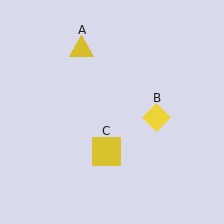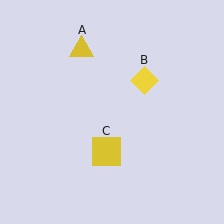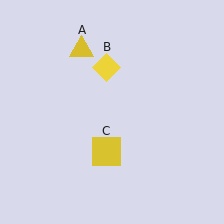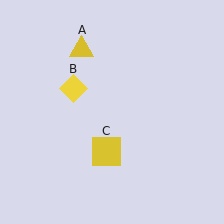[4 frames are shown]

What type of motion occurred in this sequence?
The yellow diamond (object B) rotated counterclockwise around the center of the scene.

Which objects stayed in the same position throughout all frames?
Yellow triangle (object A) and yellow square (object C) remained stationary.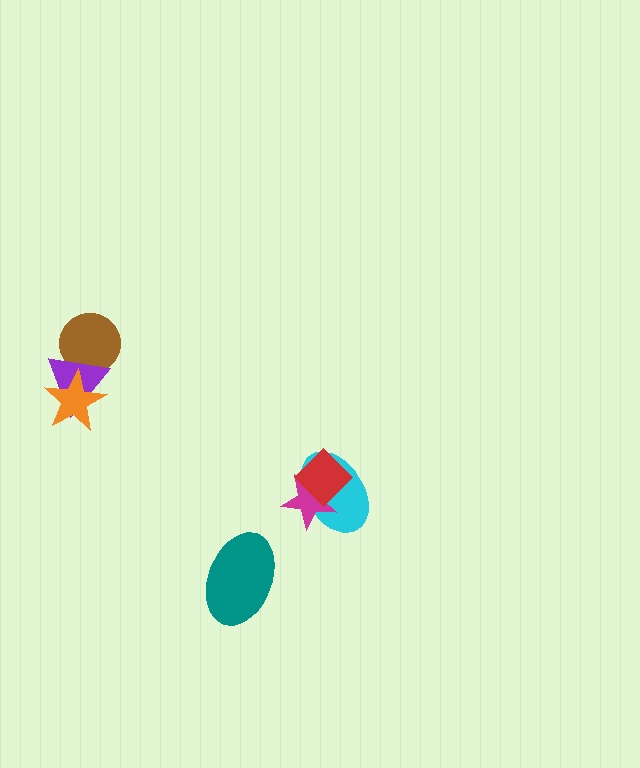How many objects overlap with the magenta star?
2 objects overlap with the magenta star.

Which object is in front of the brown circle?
The purple triangle is in front of the brown circle.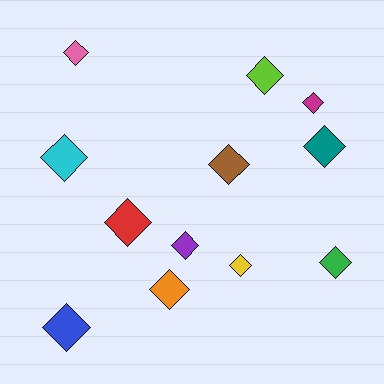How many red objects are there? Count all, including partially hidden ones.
There is 1 red object.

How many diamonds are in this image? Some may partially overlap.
There are 12 diamonds.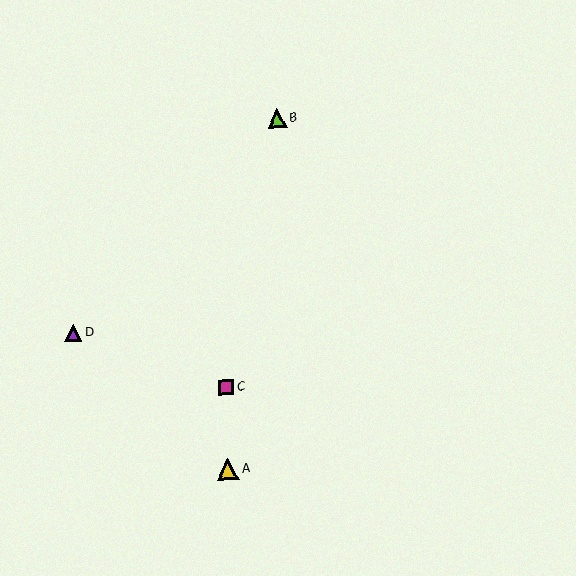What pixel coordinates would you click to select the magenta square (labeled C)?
Click at (226, 387) to select the magenta square C.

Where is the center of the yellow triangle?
The center of the yellow triangle is at (228, 469).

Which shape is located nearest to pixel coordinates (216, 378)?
The magenta square (labeled C) at (226, 387) is nearest to that location.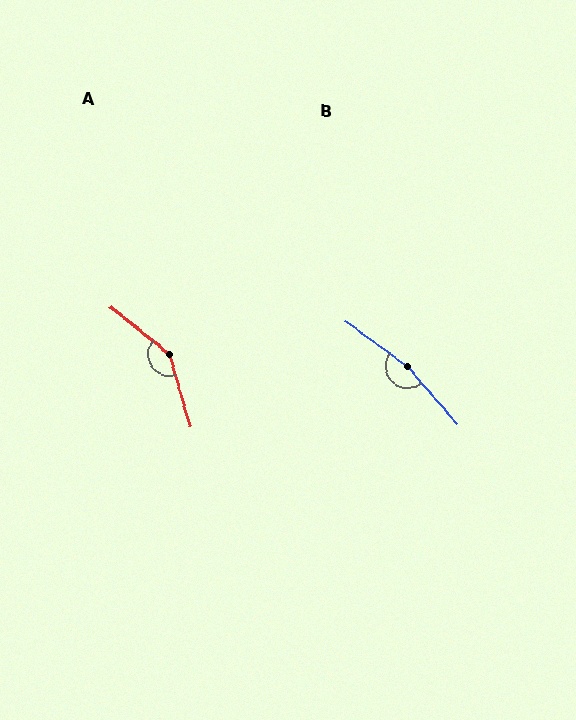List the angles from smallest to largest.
A (144°), B (167°).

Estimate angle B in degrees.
Approximately 167 degrees.